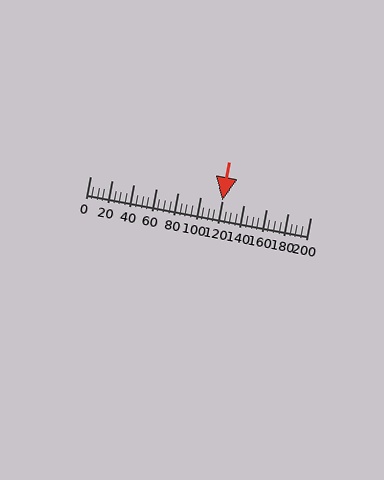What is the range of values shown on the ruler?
The ruler shows values from 0 to 200.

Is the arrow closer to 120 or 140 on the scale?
The arrow is closer to 120.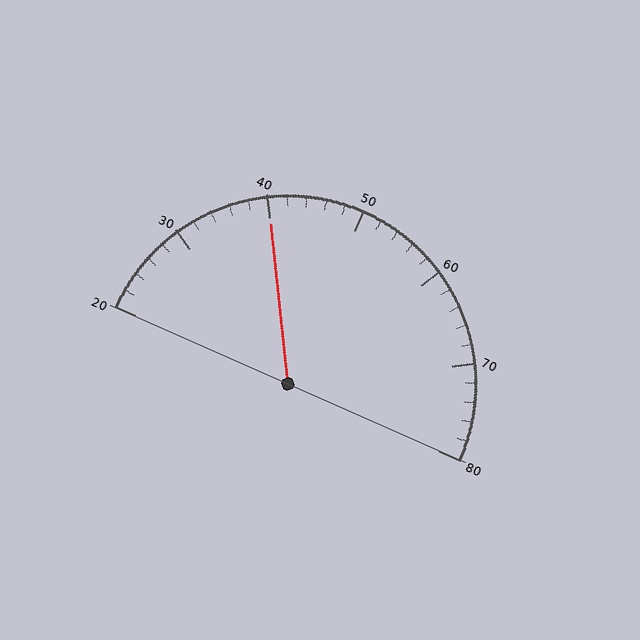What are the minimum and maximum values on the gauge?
The gauge ranges from 20 to 80.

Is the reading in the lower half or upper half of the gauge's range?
The reading is in the lower half of the range (20 to 80).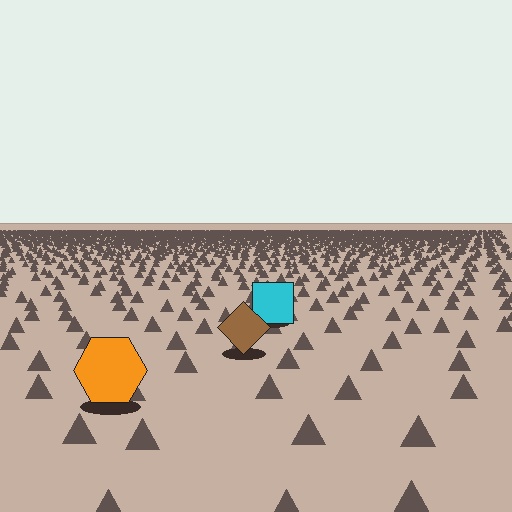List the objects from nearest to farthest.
From nearest to farthest: the orange hexagon, the brown diamond, the cyan square.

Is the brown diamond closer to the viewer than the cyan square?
Yes. The brown diamond is closer — you can tell from the texture gradient: the ground texture is coarser near it.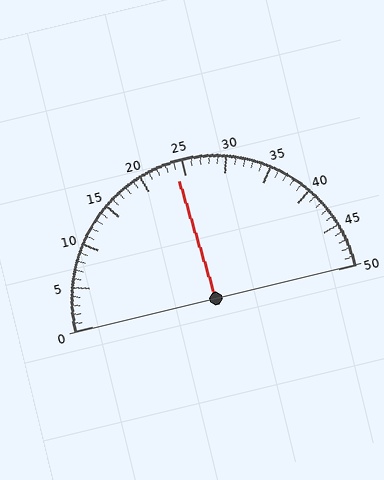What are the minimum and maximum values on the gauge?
The gauge ranges from 0 to 50.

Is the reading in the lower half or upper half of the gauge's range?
The reading is in the lower half of the range (0 to 50).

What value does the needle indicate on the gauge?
The needle indicates approximately 24.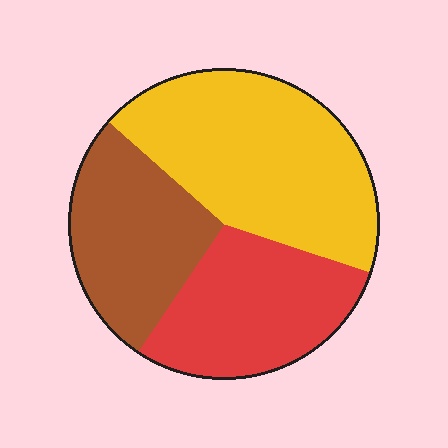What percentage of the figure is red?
Red covers about 30% of the figure.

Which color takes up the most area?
Yellow, at roughly 45%.